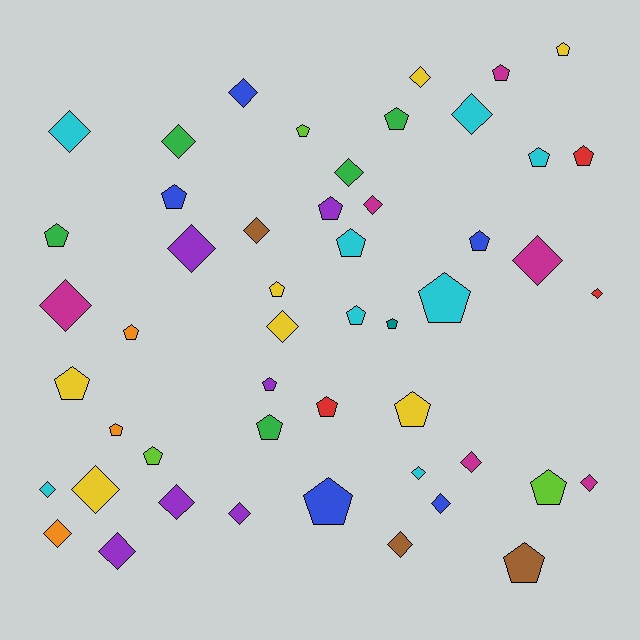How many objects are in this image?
There are 50 objects.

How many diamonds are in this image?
There are 24 diamonds.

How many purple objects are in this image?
There are 6 purple objects.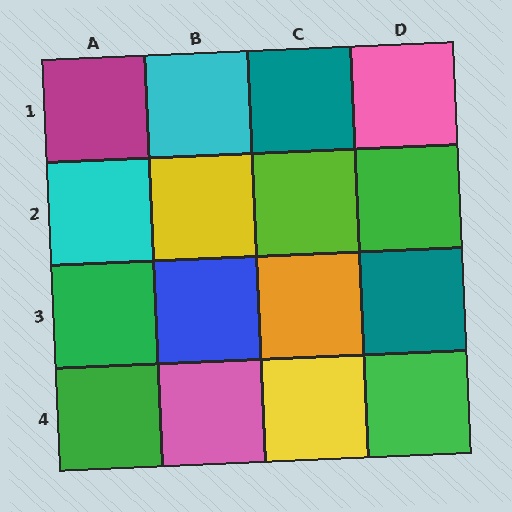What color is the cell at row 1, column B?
Cyan.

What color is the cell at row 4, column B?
Pink.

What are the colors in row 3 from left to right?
Green, blue, orange, teal.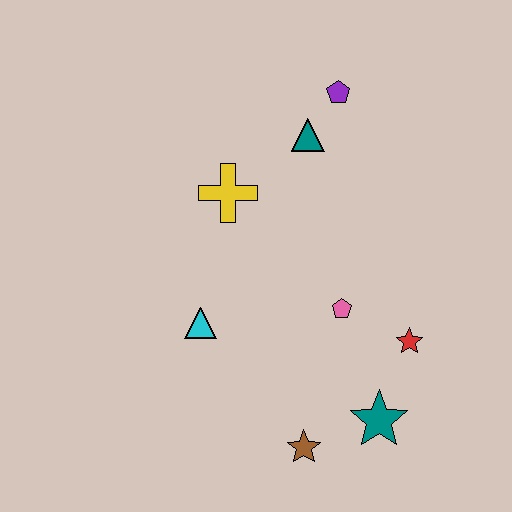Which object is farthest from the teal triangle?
The brown star is farthest from the teal triangle.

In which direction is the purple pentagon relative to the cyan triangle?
The purple pentagon is above the cyan triangle.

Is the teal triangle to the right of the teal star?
No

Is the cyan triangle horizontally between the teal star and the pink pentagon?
No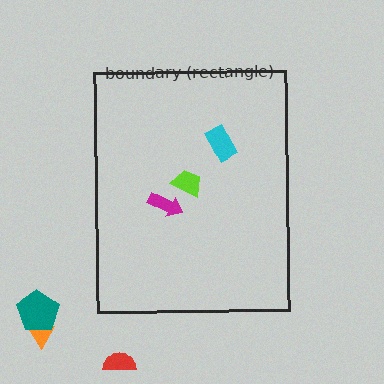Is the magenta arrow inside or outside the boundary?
Inside.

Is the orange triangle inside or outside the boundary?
Outside.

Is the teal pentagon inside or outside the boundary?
Outside.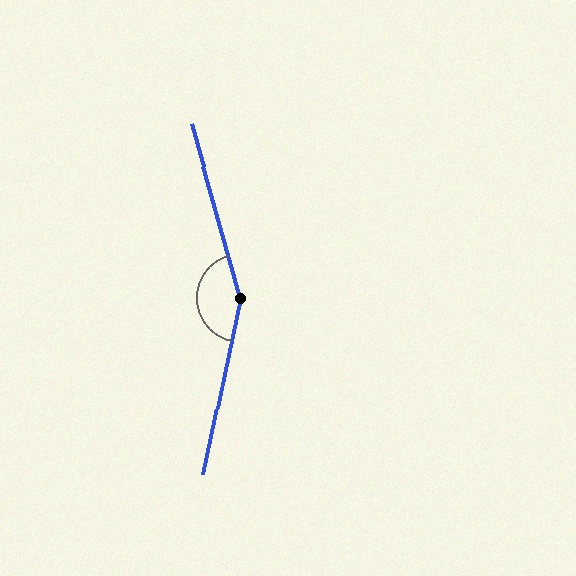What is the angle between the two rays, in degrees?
Approximately 152 degrees.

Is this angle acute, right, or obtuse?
It is obtuse.